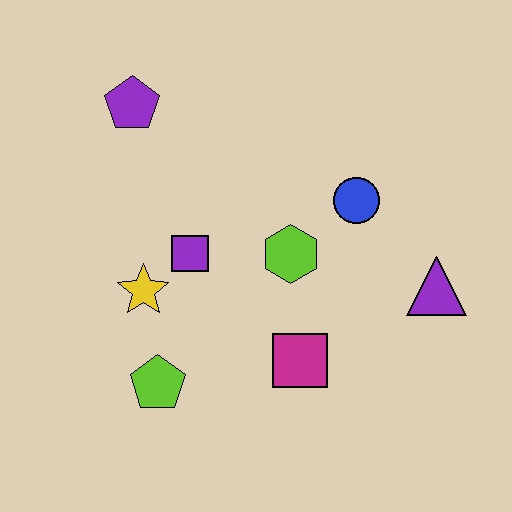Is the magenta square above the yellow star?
No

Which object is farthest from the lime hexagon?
The purple pentagon is farthest from the lime hexagon.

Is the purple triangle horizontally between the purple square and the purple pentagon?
No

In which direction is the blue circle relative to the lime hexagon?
The blue circle is to the right of the lime hexagon.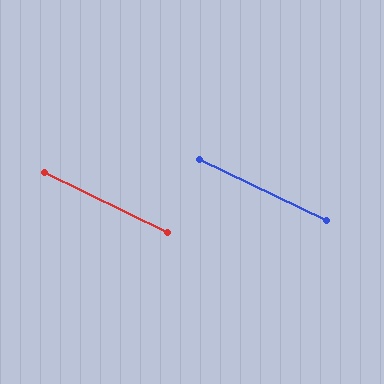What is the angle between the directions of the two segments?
Approximately 0 degrees.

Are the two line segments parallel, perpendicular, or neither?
Parallel — their directions differ by only 0.2°.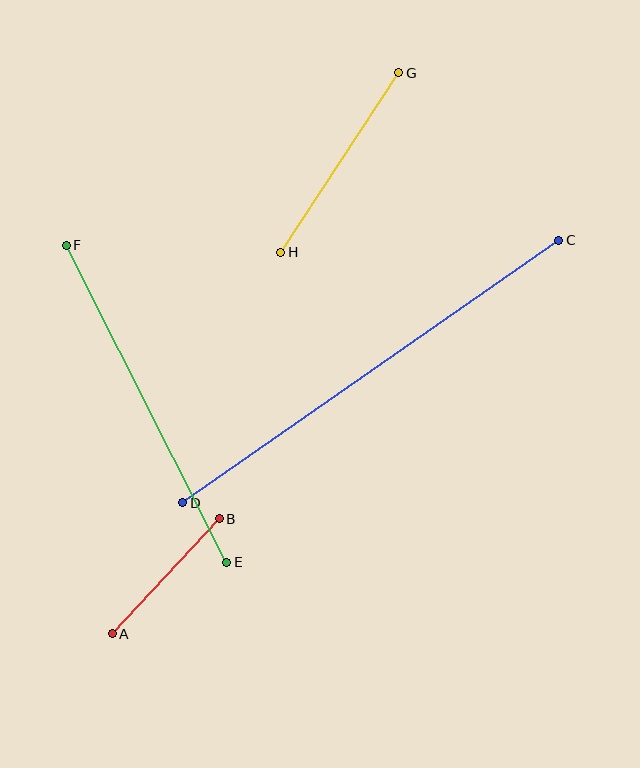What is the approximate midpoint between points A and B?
The midpoint is at approximately (166, 576) pixels.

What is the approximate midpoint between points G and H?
The midpoint is at approximately (340, 163) pixels.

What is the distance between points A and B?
The distance is approximately 157 pixels.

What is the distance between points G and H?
The distance is approximately 215 pixels.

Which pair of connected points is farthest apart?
Points C and D are farthest apart.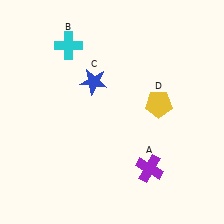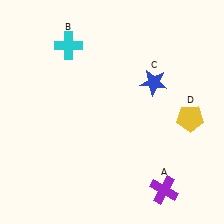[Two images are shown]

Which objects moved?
The objects that moved are: the purple cross (A), the blue star (C), the yellow pentagon (D).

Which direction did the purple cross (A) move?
The purple cross (A) moved down.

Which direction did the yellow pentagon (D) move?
The yellow pentagon (D) moved right.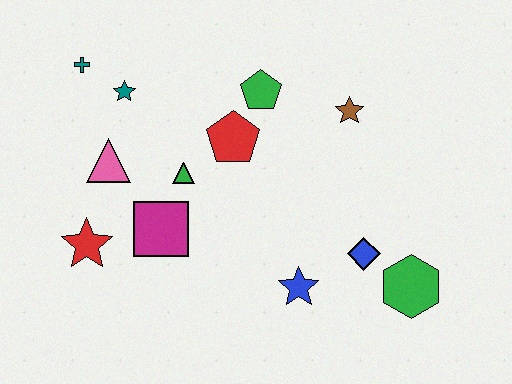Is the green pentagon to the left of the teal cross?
No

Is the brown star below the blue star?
No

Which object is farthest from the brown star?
The red star is farthest from the brown star.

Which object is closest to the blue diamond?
The green hexagon is closest to the blue diamond.